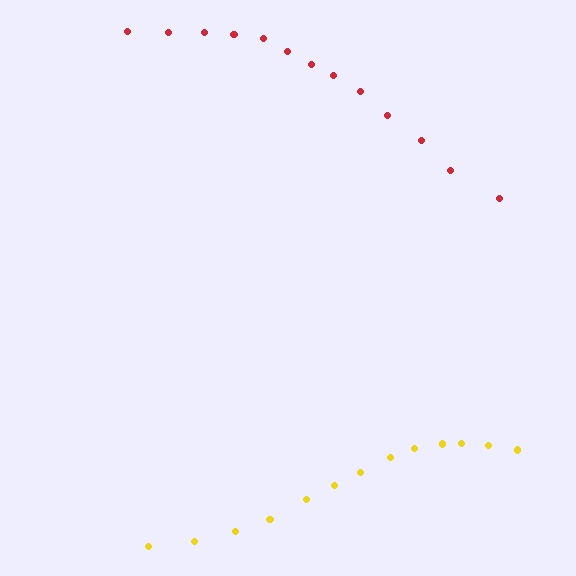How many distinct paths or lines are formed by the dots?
There are 2 distinct paths.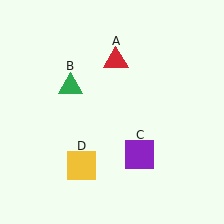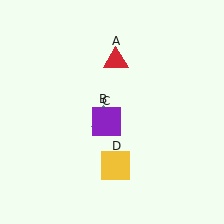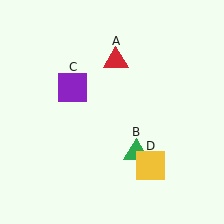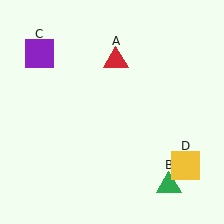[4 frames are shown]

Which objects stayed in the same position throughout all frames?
Red triangle (object A) remained stationary.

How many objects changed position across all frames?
3 objects changed position: green triangle (object B), purple square (object C), yellow square (object D).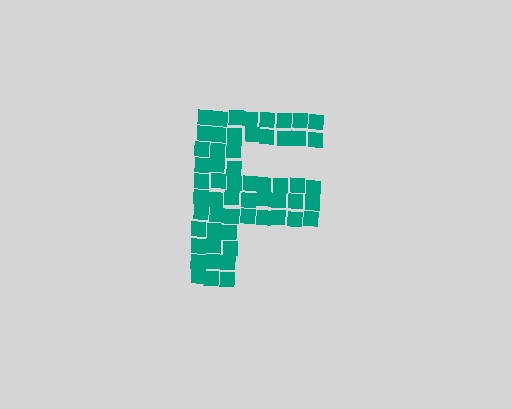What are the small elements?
The small elements are squares.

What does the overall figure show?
The overall figure shows the letter F.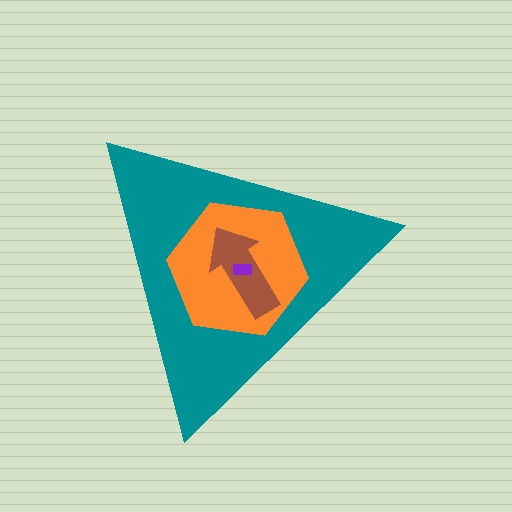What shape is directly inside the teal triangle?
The orange hexagon.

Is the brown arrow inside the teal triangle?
Yes.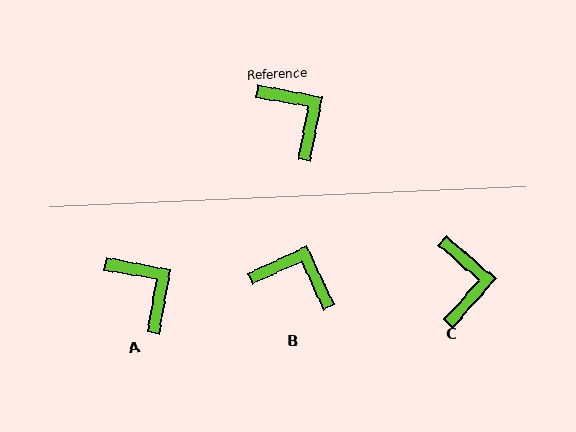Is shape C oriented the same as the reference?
No, it is off by about 31 degrees.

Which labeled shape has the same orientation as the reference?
A.